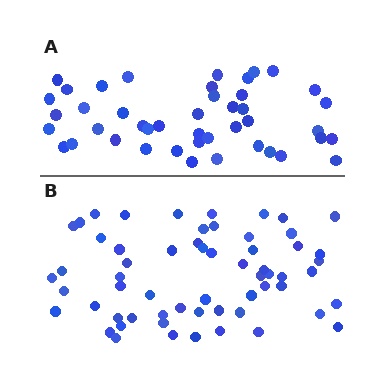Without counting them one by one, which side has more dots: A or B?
Region B (the bottom region) has more dots.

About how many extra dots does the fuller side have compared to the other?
Region B has approximately 15 more dots than region A.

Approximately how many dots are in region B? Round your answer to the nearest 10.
About 60 dots.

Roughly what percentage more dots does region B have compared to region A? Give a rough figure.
About 35% more.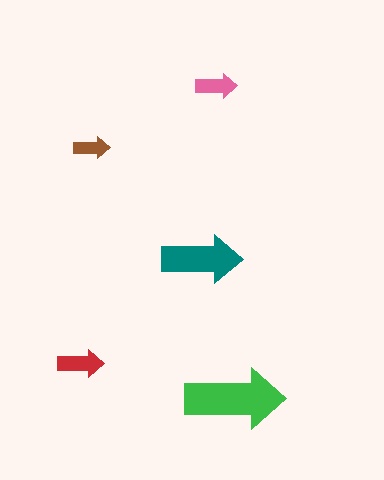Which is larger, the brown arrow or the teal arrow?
The teal one.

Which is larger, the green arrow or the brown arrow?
The green one.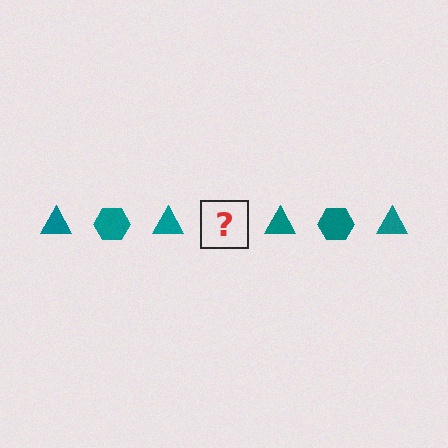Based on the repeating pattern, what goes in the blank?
The blank should be a teal hexagon.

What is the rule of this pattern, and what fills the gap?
The rule is that the pattern cycles through triangle, hexagon shapes in teal. The gap should be filled with a teal hexagon.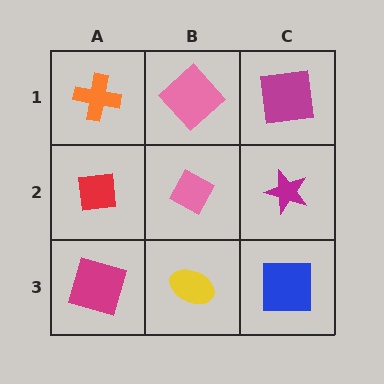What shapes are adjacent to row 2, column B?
A pink diamond (row 1, column B), a yellow ellipse (row 3, column B), a red square (row 2, column A), a magenta star (row 2, column C).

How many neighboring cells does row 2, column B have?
4.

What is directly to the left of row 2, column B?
A red square.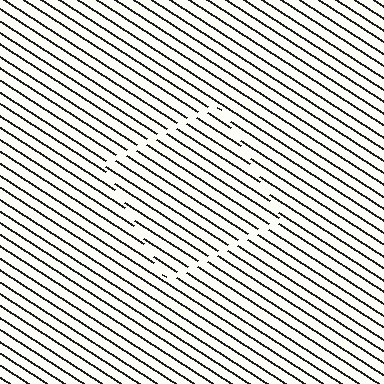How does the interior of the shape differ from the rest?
The interior of the shape contains the same grating, shifted by half a period — the contour is defined by the phase discontinuity where line-ends from the inner and outer gratings abut.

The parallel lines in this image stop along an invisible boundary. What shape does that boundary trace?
An illusory square. The interior of the shape contains the same grating, shifted by half a period — the contour is defined by the phase discontinuity where line-ends from the inner and outer gratings abut.